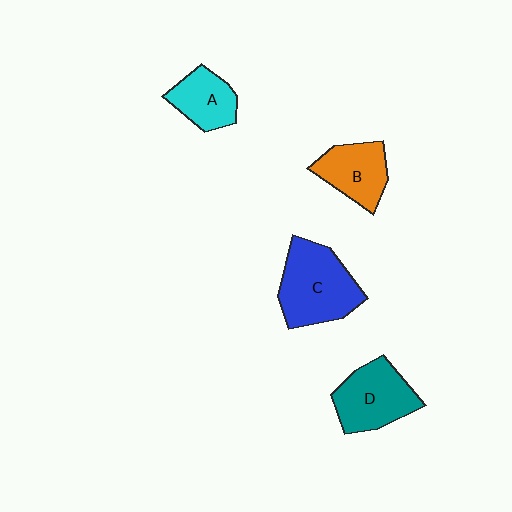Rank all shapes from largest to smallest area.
From largest to smallest: C (blue), D (teal), B (orange), A (cyan).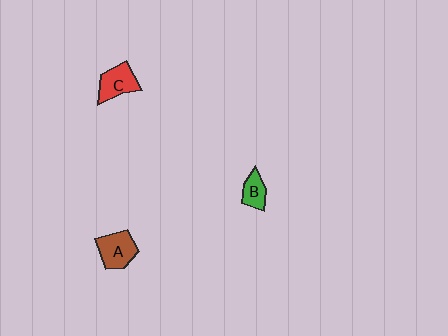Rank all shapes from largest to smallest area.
From largest to smallest: A (brown), C (red), B (green).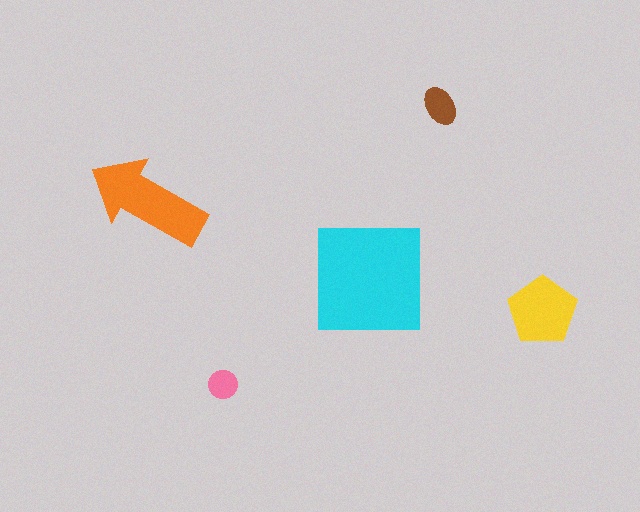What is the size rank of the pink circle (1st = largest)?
5th.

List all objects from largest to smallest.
The cyan square, the orange arrow, the yellow pentagon, the brown ellipse, the pink circle.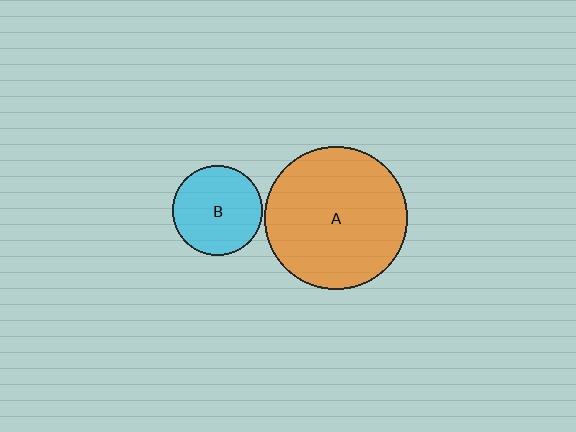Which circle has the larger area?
Circle A (orange).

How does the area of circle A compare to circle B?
Approximately 2.6 times.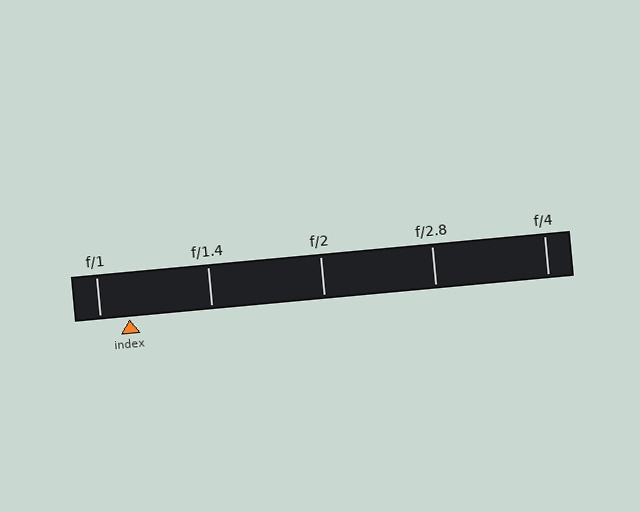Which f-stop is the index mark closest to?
The index mark is closest to f/1.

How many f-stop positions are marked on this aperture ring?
There are 5 f-stop positions marked.